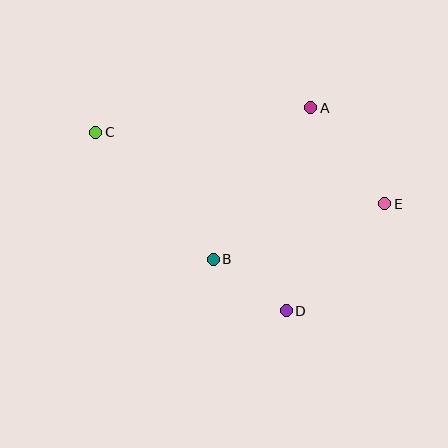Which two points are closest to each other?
Points B and D are closest to each other.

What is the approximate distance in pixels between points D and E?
The distance between D and E is approximately 145 pixels.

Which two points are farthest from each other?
Points C and E are farthest from each other.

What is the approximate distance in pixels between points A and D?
The distance between A and D is approximately 205 pixels.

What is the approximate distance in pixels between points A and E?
The distance between A and E is approximately 121 pixels.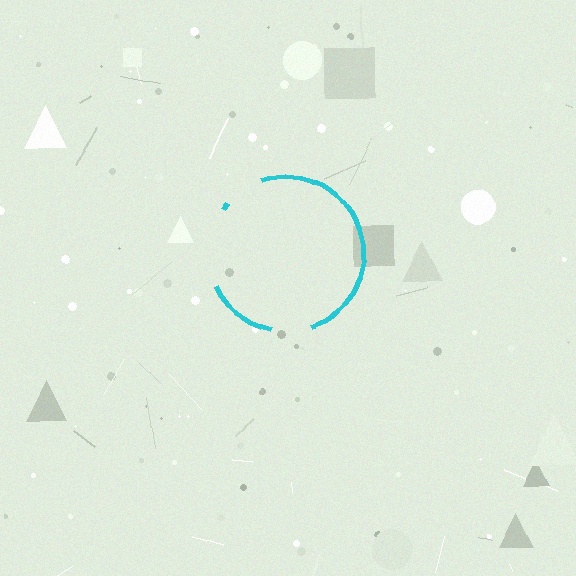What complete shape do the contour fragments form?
The contour fragments form a circle.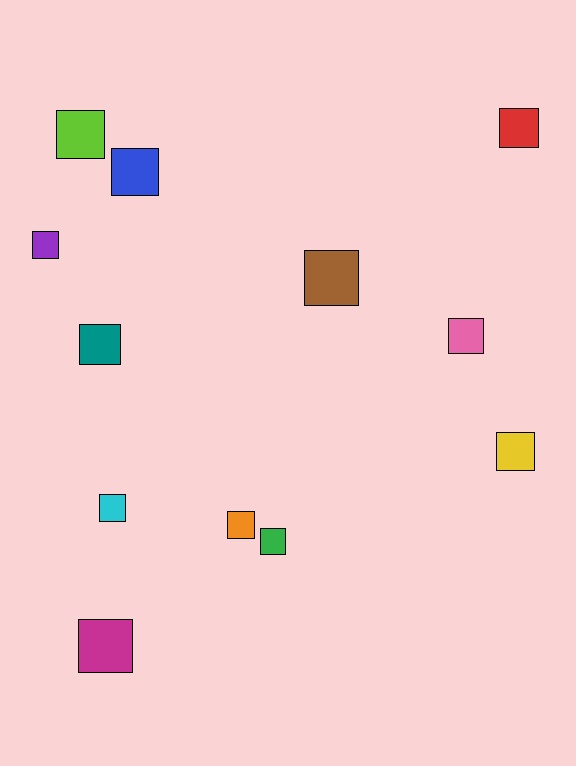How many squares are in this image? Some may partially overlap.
There are 12 squares.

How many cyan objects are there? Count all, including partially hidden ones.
There is 1 cyan object.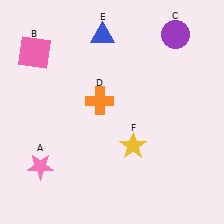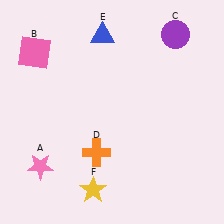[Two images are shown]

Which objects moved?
The objects that moved are: the orange cross (D), the yellow star (F).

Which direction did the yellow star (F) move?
The yellow star (F) moved down.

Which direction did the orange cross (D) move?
The orange cross (D) moved down.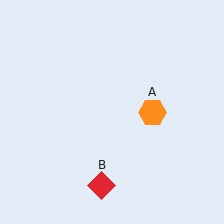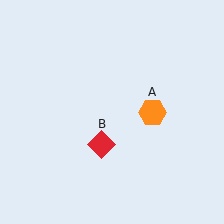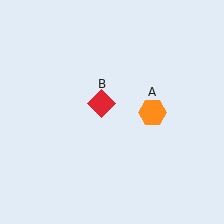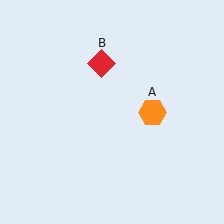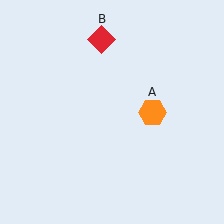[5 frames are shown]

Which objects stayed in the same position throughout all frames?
Orange hexagon (object A) remained stationary.